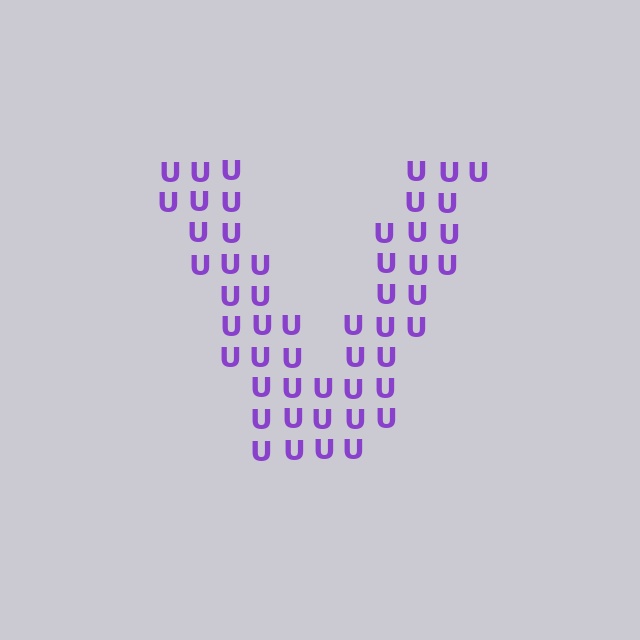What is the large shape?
The large shape is the letter V.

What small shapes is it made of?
It is made of small letter U's.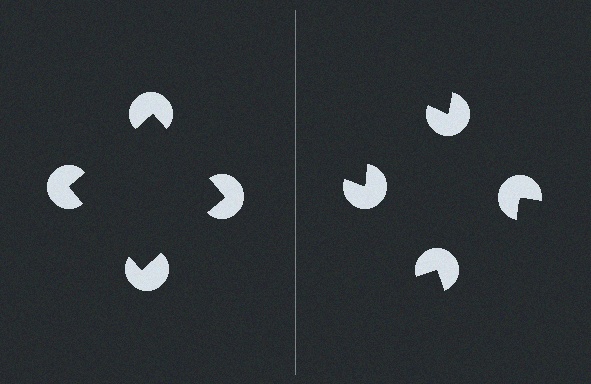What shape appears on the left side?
An illusory square.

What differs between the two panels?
The pac-man discs are positioned identically on both sides; only the wedge orientations differ. On the left they align to a square; on the right they are misaligned.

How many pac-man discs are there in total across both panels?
8 — 4 on each side.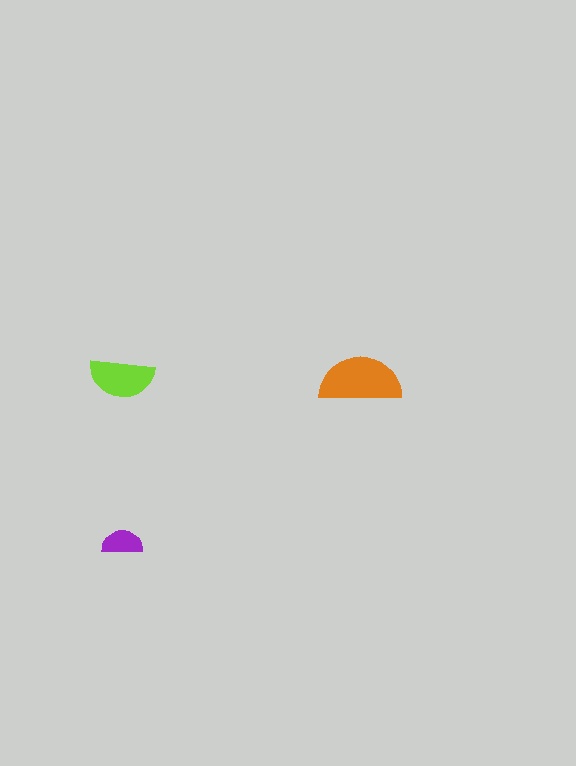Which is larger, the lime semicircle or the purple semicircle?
The lime one.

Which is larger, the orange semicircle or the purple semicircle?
The orange one.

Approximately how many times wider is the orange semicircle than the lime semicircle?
About 1.5 times wider.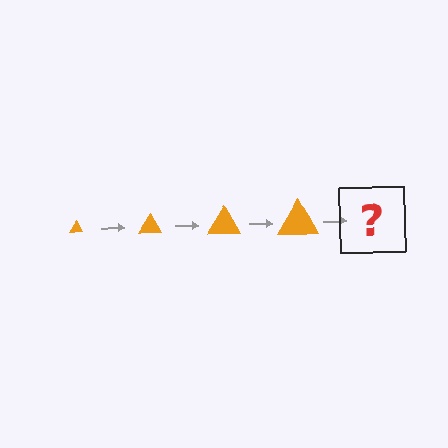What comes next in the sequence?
The next element should be an orange triangle, larger than the previous one.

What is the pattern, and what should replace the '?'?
The pattern is that the triangle gets progressively larger each step. The '?' should be an orange triangle, larger than the previous one.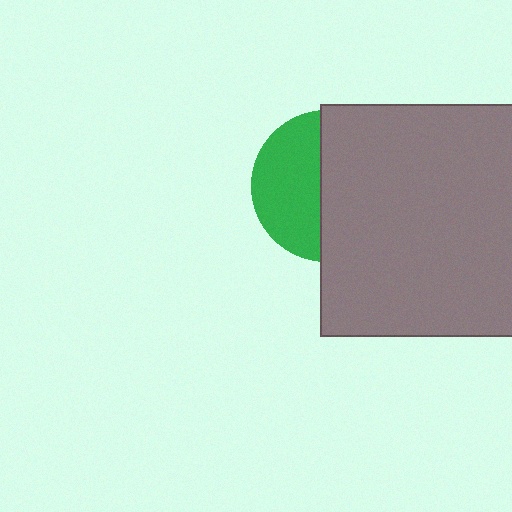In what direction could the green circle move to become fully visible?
The green circle could move left. That would shift it out from behind the gray square entirely.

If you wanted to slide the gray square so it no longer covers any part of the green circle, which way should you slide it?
Slide it right — that is the most direct way to separate the two shapes.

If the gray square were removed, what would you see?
You would see the complete green circle.